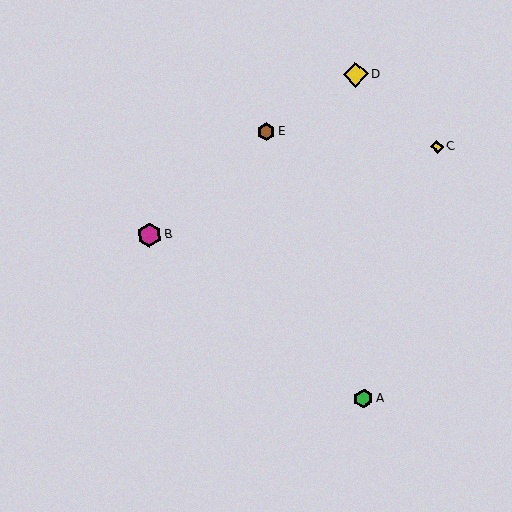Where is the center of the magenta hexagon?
The center of the magenta hexagon is at (149, 235).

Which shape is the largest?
The yellow diamond (labeled D) is the largest.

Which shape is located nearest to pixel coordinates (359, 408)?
The green hexagon (labeled A) at (363, 399) is nearest to that location.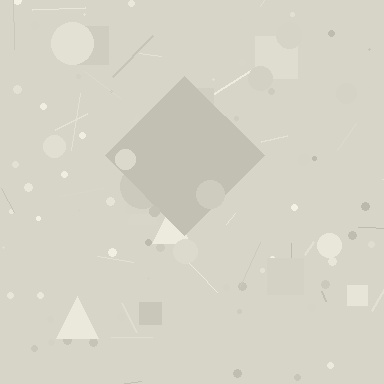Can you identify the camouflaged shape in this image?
The camouflaged shape is a diamond.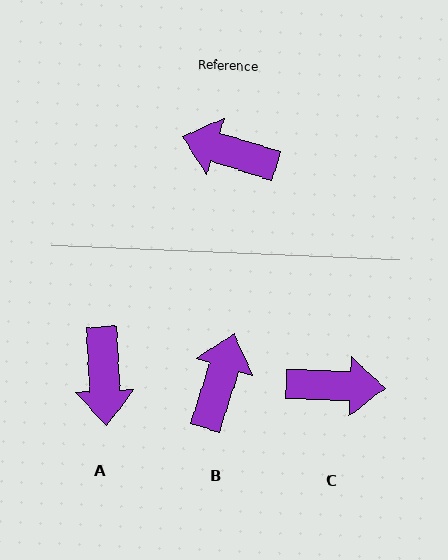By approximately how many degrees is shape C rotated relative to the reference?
Approximately 165 degrees clockwise.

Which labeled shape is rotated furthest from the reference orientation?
C, about 165 degrees away.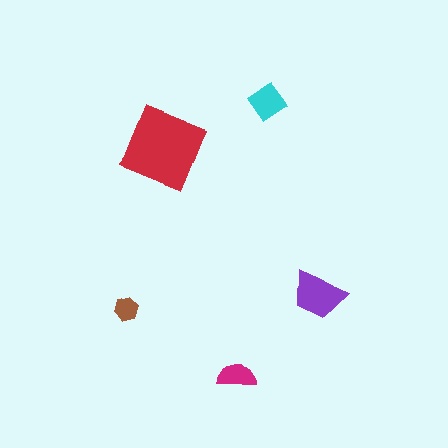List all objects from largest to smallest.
The red square, the purple trapezoid, the cyan diamond, the magenta semicircle, the brown hexagon.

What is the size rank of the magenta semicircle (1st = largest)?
4th.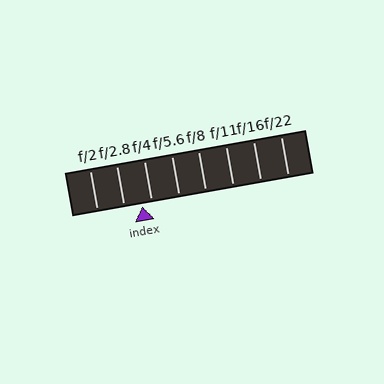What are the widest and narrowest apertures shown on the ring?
The widest aperture shown is f/2 and the narrowest is f/22.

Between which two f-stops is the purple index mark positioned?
The index mark is between f/2.8 and f/4.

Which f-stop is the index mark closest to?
The index mark is closest to f/4.